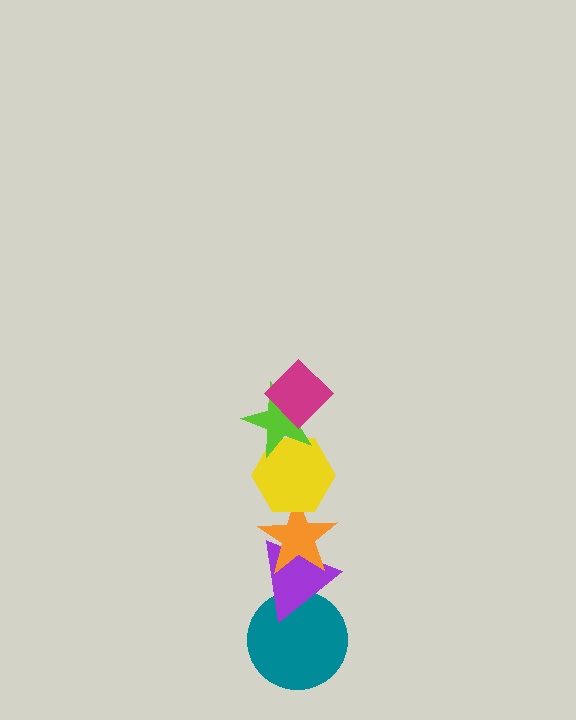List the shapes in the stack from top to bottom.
From top to bottom: the magenta diamond, the lime star, the yellow hexagon, the orange star, the purple triangle, the teal circle.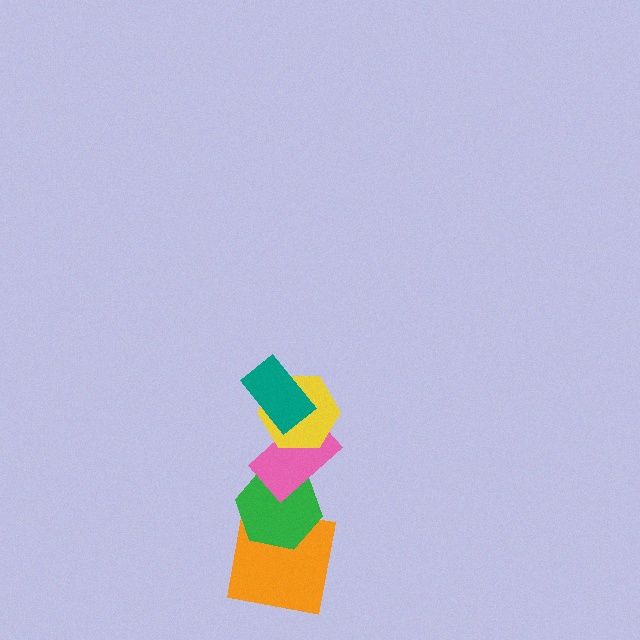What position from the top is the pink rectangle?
The pink rectangle is 3rd from the top.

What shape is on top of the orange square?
The green hexagon is on top of the orange square.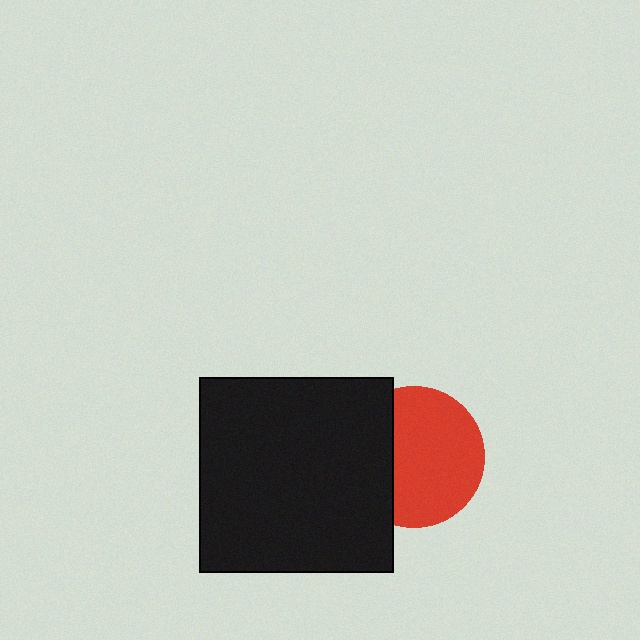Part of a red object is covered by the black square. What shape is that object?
It is a circle.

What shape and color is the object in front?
The object in front is a black square.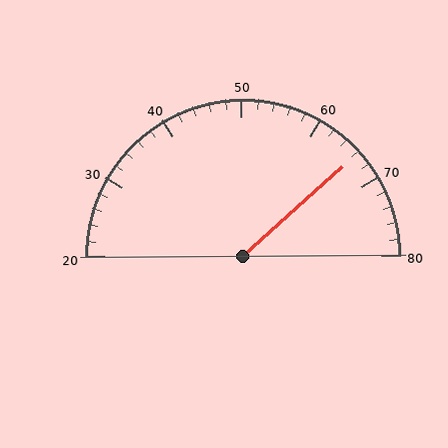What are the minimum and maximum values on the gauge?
The gauge ranges from 20 to 80.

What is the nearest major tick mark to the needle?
The nearest major tick mark is 70.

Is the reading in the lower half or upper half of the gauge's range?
The reading is in the upper half of the range (20 to 80).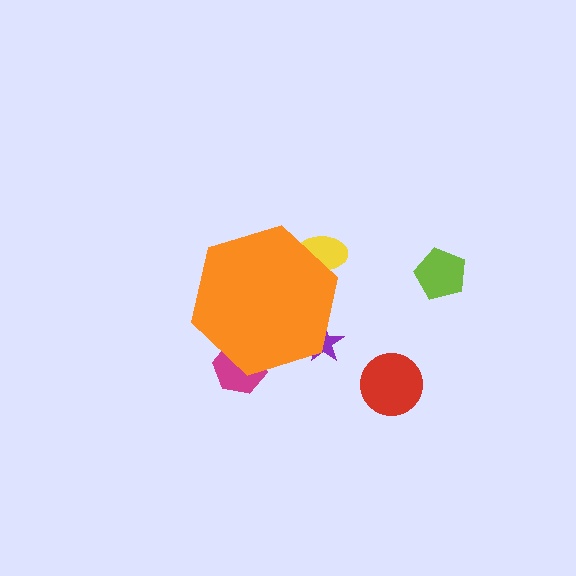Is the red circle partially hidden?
No, the red circle is fully visible.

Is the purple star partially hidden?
Yes, the purple star is partially hidden behind the orange hexagon.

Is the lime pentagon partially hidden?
No, the lime pentagon is fully visible.